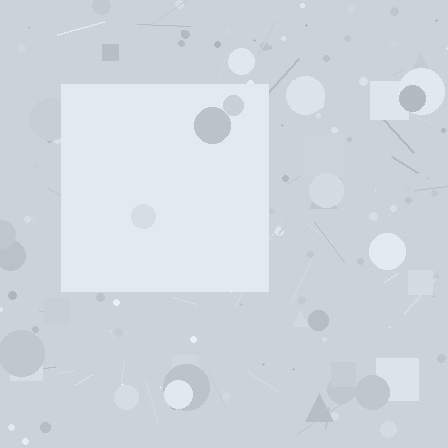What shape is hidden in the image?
A square is hidden in the image.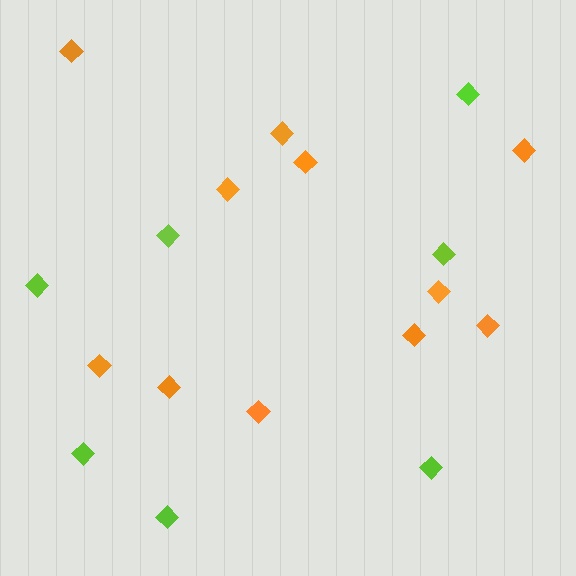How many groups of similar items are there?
There are 2 groups: one group of lime diamonds (7) and one group of orange diamonds (11).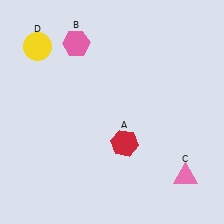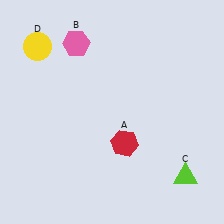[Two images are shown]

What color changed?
The triangle (C) changed from pink in Image 1 to lime in Image 2.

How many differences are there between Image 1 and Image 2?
There is 1 difference between the two images.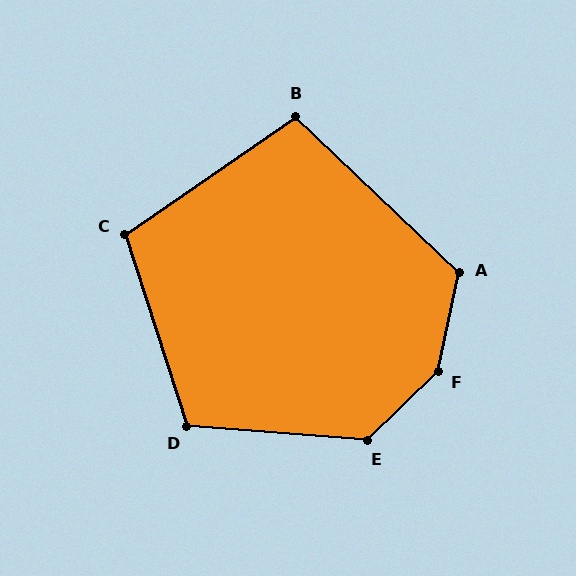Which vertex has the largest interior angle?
F, at approximately 146 degrees.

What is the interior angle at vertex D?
Approximately 112 degrees (obtuse).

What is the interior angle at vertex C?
Approximately 107 degrees (obtuse).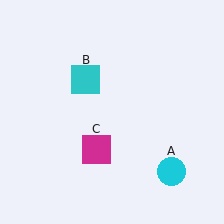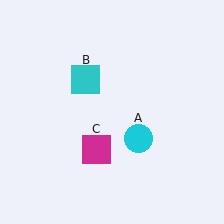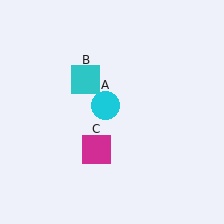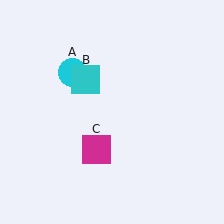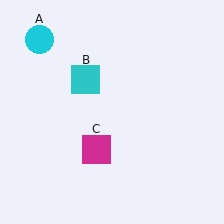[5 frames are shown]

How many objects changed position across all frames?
1 object changed position: cyan circle (object A).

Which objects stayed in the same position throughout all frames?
Cyan square (object B) and magenta square (object C) remained stationary.